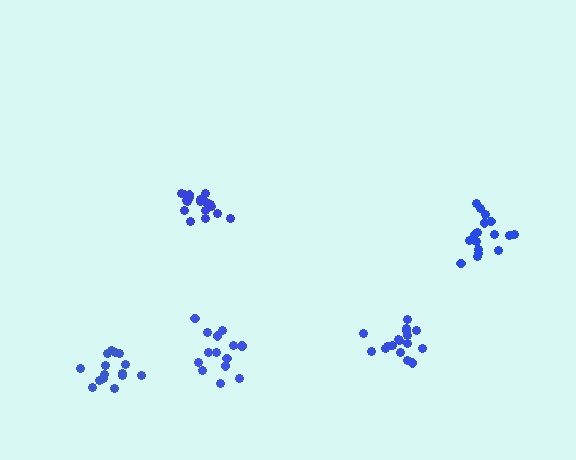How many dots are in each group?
Group 1: 17 dots, Group 2: 18 dots, Group 3: 14 dots, Group 4: 17 dots, Group 5: 15 dots (81 total).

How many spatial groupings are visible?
There are 5 spatial groupings.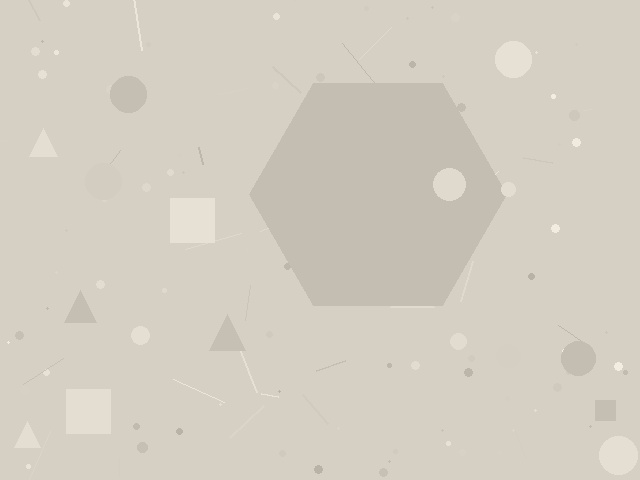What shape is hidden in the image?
A hexagon is hidden in the image.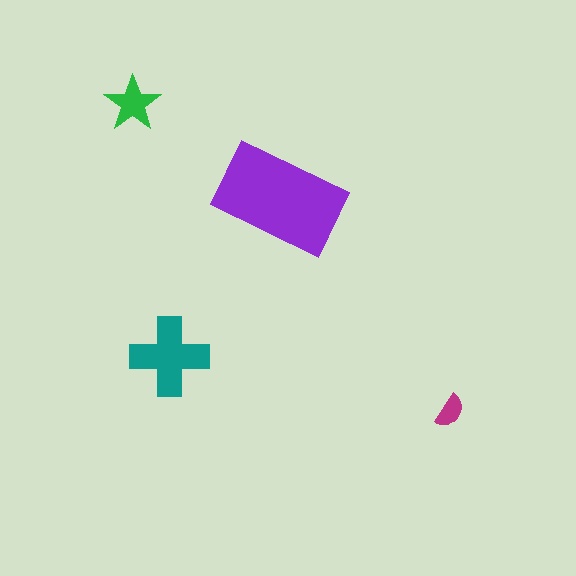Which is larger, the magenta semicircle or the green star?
The green star.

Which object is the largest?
The purple rectangle.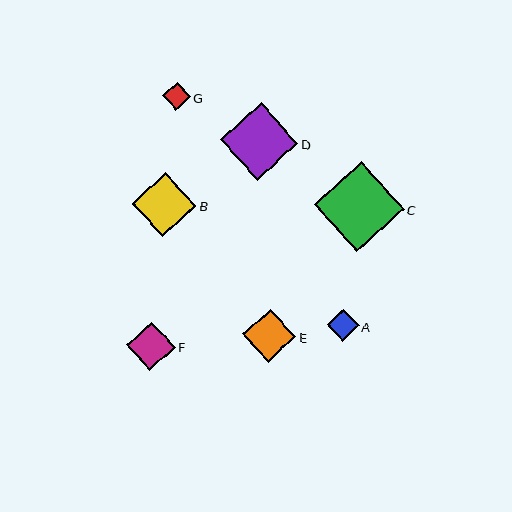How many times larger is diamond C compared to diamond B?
Diamond C is approximately 1.4 times the size of diamond B.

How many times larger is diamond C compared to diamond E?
Diamond C is approximately 1.7 times the size of diamond E.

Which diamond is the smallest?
Diamond G is the smallest with a size of approximately 28 pixels.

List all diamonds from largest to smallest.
From largest to smallest: C, D, B, E, F, A, G.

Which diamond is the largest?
Diamond C is the largest with a size of approximately 90 pixels.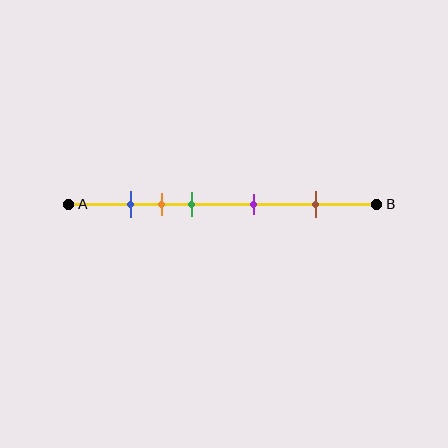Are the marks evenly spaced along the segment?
No, the marks are not evenly spaced.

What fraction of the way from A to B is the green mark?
The green mark is approximately 40% (0.4) of the way from A to B.